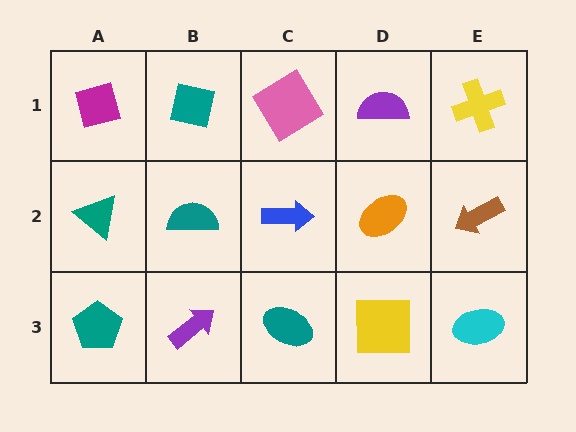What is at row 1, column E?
A yellow cross.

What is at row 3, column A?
A teal pentagon.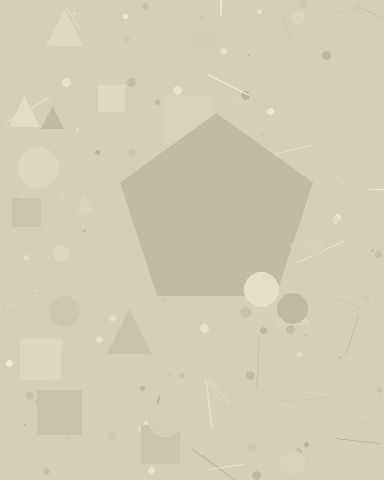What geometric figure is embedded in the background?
A pentagon is embedded in the background.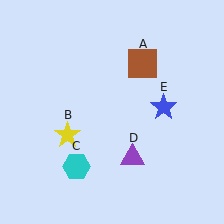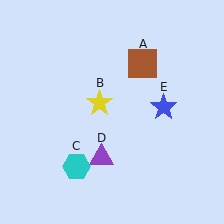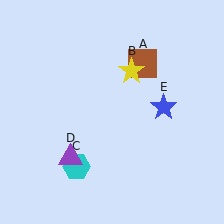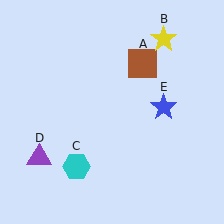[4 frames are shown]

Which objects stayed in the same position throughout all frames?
Brown square (object A) and cyan hexagon (object C) and blue star (object E) remained stationary.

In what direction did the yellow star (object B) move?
The yellow star (object B) moved up and to the right.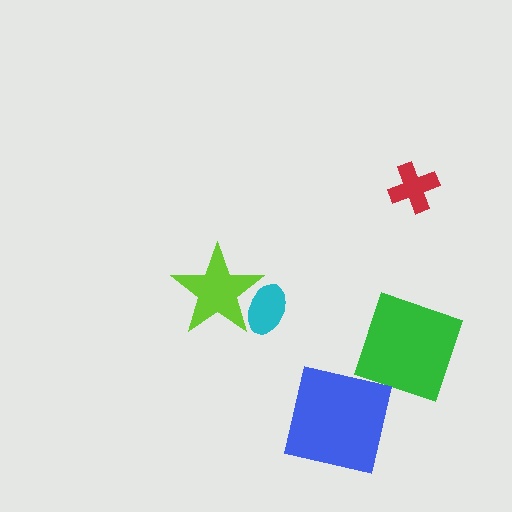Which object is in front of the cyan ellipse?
The lime star is in front of the cyan ellipse.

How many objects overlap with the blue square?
0 objects overlap with the blue square.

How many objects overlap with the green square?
0 objects overlap with the green square.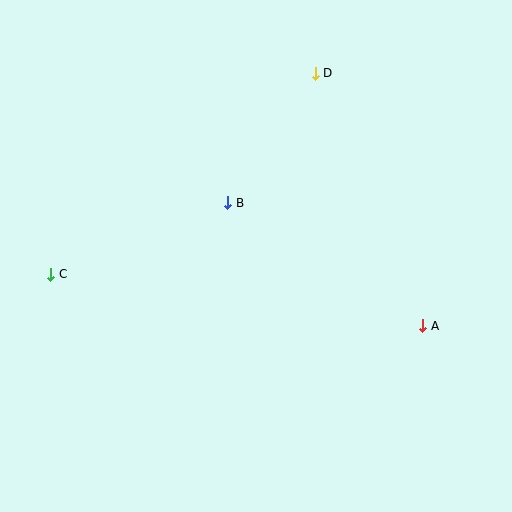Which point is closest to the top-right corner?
Point D is closest to the top-right corner.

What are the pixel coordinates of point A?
Point A is at (423, 326).